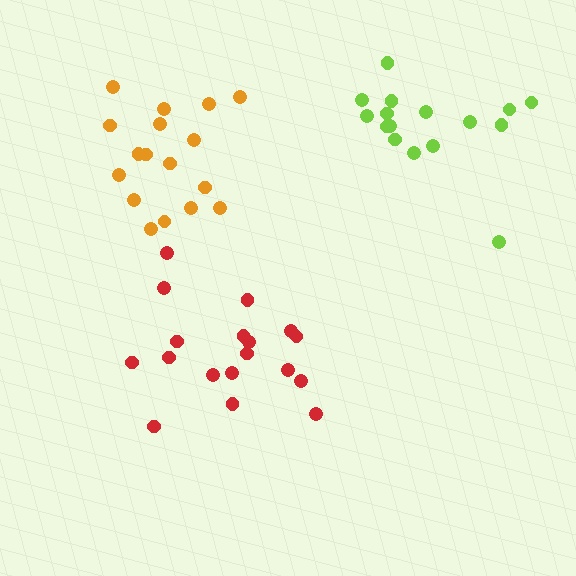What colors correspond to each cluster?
The clusters are colored: lime, red, orange.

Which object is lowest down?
The red cluster is bottommost.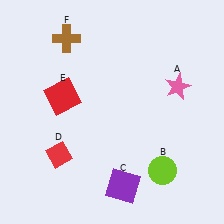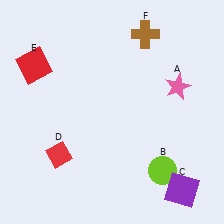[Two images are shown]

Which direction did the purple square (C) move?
The purple square (C) moved right.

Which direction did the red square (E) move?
The red square (E) moved up.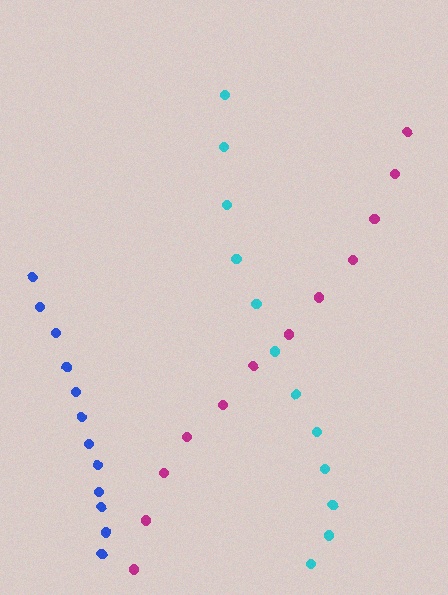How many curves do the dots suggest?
There are 3 distinct paths.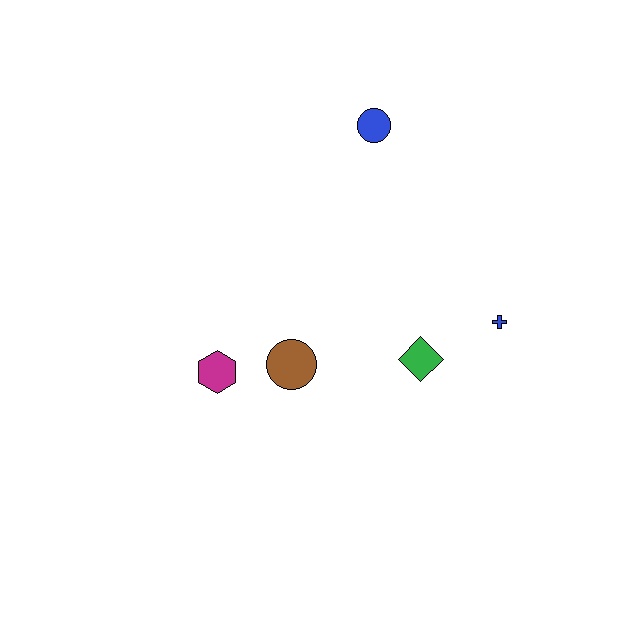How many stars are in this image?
There are no stars.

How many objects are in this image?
There are 5 objects.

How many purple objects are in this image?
There are no purple objects.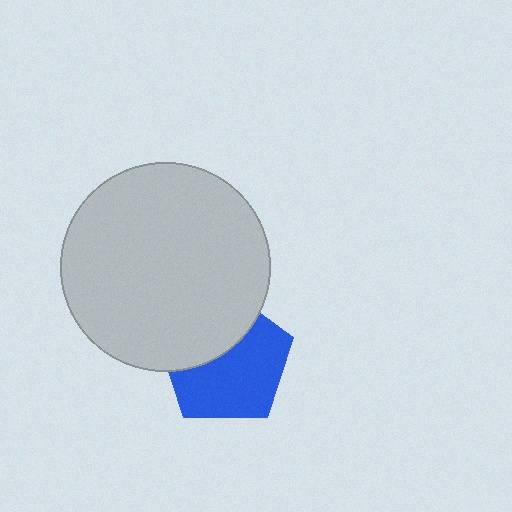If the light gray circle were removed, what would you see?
You would see the complete blue pentagon.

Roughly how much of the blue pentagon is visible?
About half of it is visible (roughly 61%).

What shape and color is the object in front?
The object in front is a light gray circle.